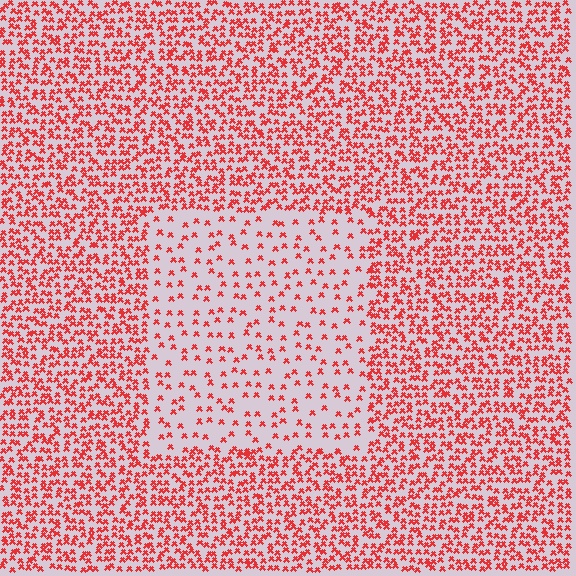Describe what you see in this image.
The image contains small red elements arranged at two different densities. A rectangle-shaped region is visible where the elements are less densely packed than the surrounding area.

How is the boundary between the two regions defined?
The boundary is defined by a change in element density (approximately 2.6x ratio). All elements are the same color, size, and shape.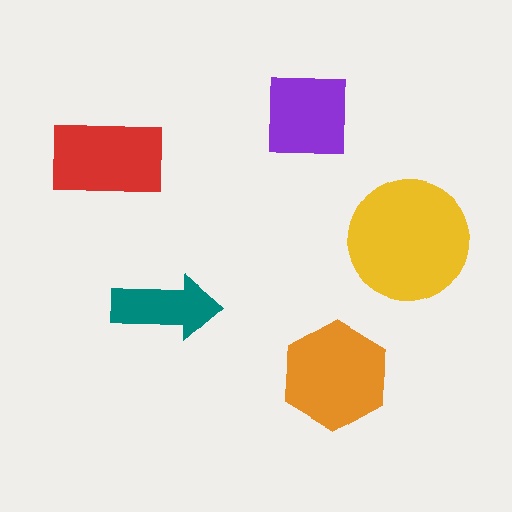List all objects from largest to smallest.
The yellow circle, the orange hexagon, the red rectangle, the purple square, the teal arrow.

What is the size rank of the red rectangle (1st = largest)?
3rd.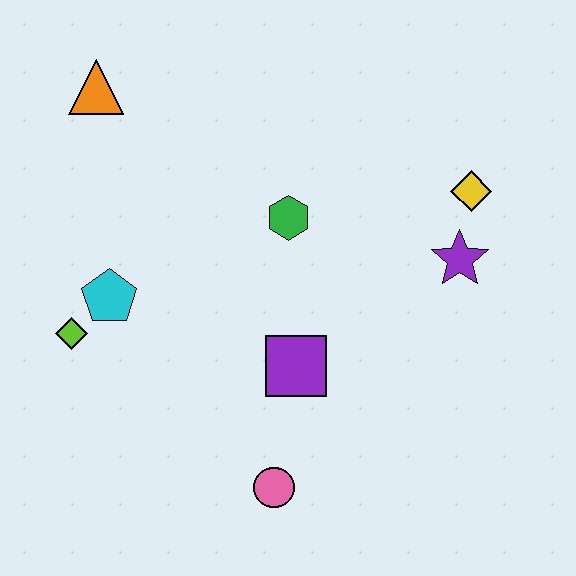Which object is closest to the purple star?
The yellow diamond is closest to the purple star.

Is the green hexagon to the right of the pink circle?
Yes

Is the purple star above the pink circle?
Yes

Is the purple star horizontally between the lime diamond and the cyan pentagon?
No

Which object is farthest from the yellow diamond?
The lime diamond is farthest from the yellow diamond.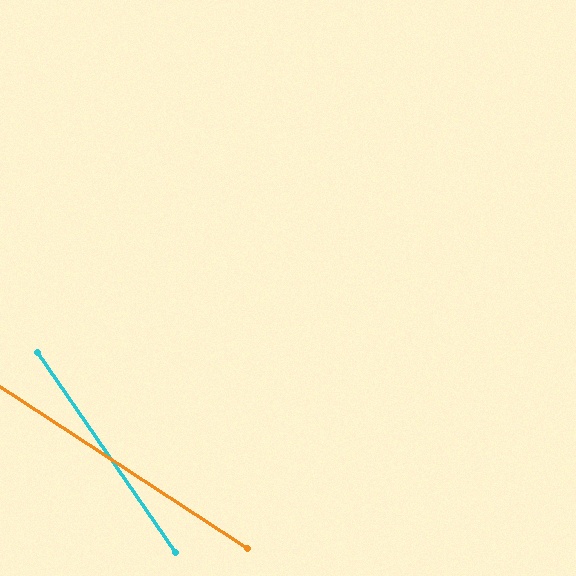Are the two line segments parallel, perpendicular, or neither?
Neither parallel nor perpendicular — they differ by about 22°.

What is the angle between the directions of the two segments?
Approximately 22 degrees.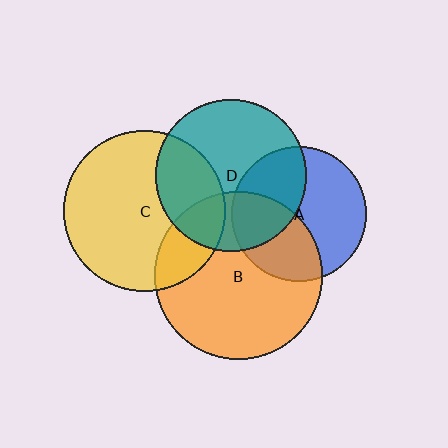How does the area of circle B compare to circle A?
Approximately 1.5 times.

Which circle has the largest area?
Circle B (orange).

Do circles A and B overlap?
Yes.